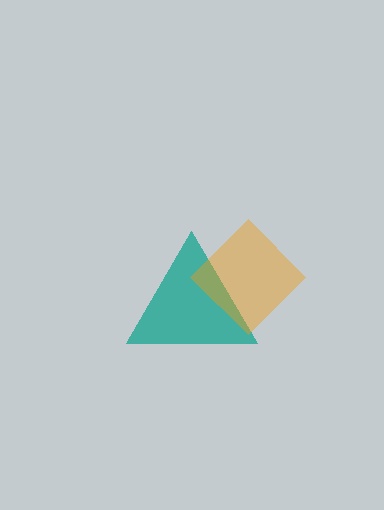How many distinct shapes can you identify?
There are 2 distinct shapes: a teal triangle, an orange diamond.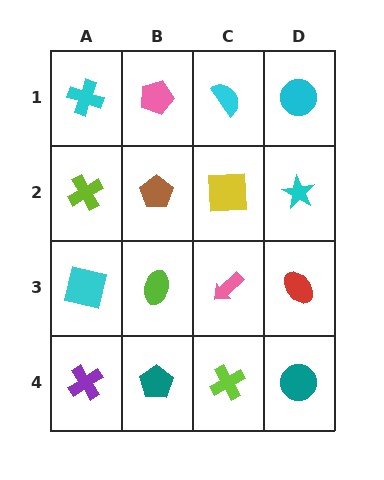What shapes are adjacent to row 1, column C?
A yellow square (row 2, column C), a pink pentagon (row 1, column B), a cyan circle (row 1, column D).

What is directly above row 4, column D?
A red ellipse.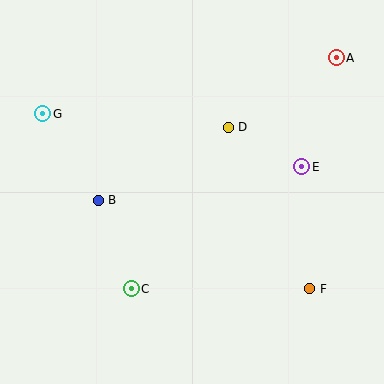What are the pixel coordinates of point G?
Point G is at (43, 114).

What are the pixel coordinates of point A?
Point A is at (336, 58).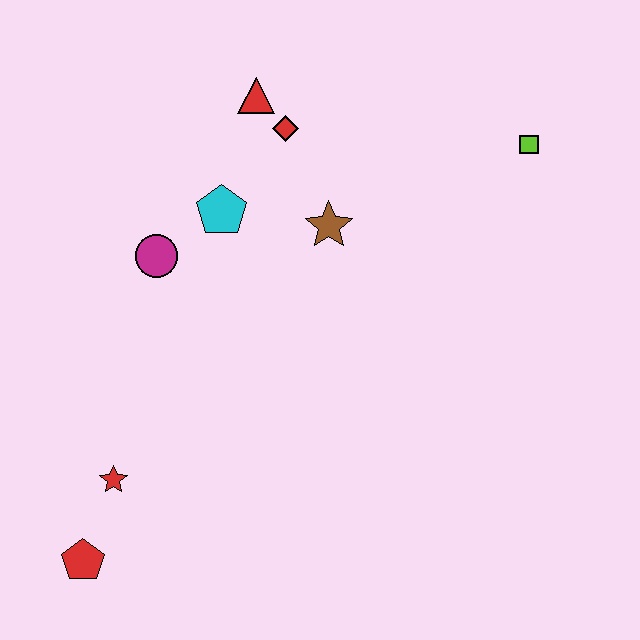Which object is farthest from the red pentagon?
The lime square is farthest from the red pentagon.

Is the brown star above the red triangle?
No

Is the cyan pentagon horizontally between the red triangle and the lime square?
No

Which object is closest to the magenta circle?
The cyan pentagon is closest to the magenta circle.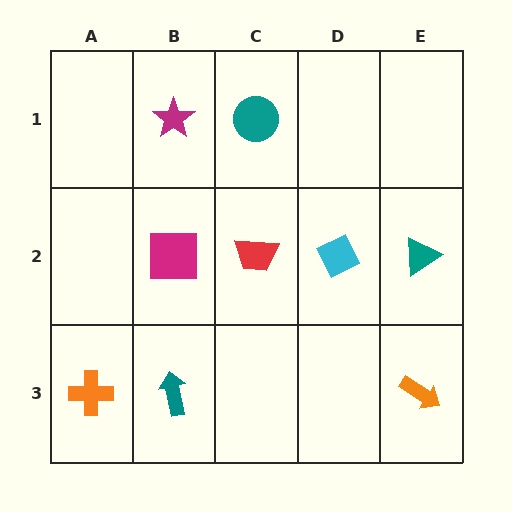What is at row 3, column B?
A teal arrow.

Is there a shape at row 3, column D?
No, that cell is empty.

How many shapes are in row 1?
2 shapes.